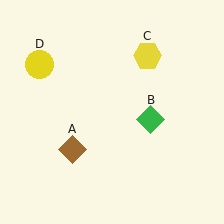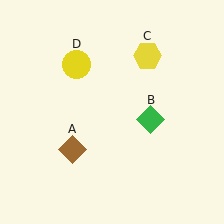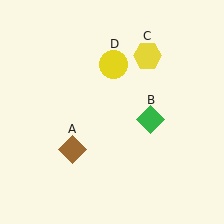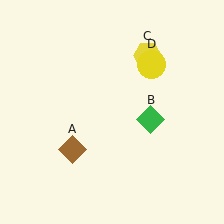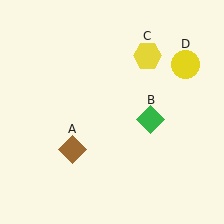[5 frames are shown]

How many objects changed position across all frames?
1 object changed position: yellow circle (object D).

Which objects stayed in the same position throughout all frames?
Brown diamond (object A) and green diamond (object B) and yellow hexagon (object C) remained stationary.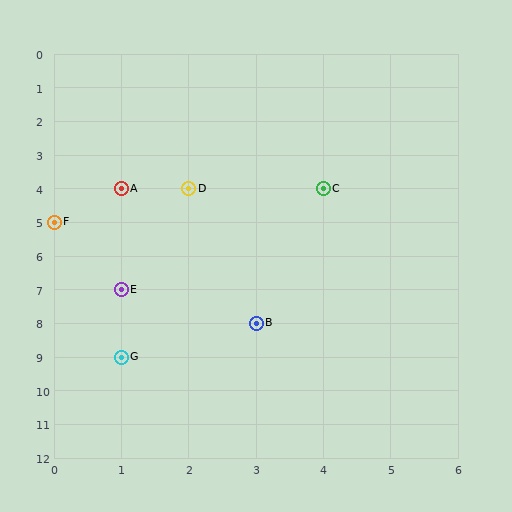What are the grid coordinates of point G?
Point G is at grid coordinates (1, 9).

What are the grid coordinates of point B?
Point B is at grid coordinates (3, 8).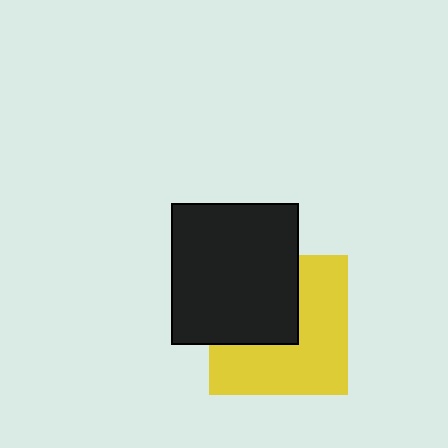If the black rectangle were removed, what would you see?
You would see the complete yellow square.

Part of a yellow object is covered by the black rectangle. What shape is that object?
It is a square.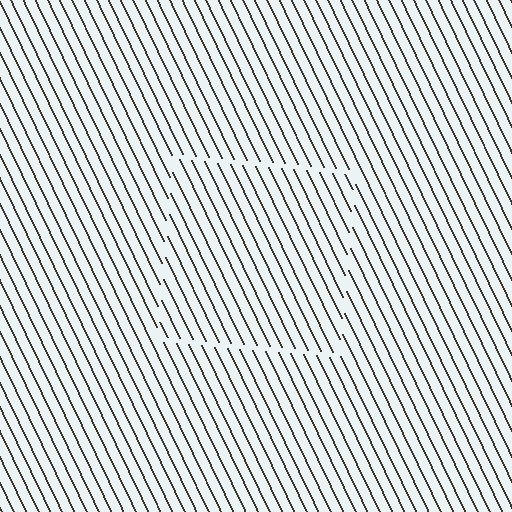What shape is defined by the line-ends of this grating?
An illusory square. The interior of the shape contains the same grating, shifted by half a period — the contour is defined by the phase discontinuity where line-ends from the inner and outer gratings abut.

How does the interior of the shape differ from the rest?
The interior of the shape contains the same grating, shifted by half a period — the contour is defined by the phase discontinuity where line-ends from the inner and outer gratings abut.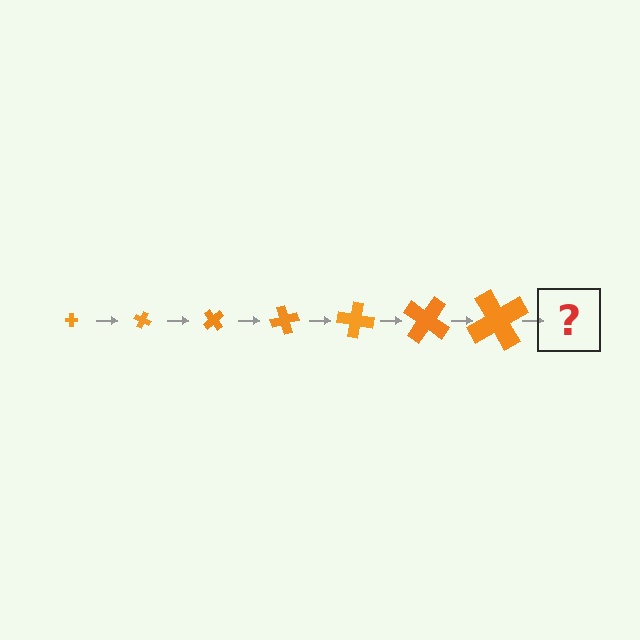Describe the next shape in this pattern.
It should be a cross, larger than the previous one and rotated 175 degrees from the start.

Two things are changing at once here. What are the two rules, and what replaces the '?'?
The two rules are that the cross grows larger each step and it rotates 25 degrees each step. The '?' should be a cross, larger than the previous one and rotated 175 degrees from the start.